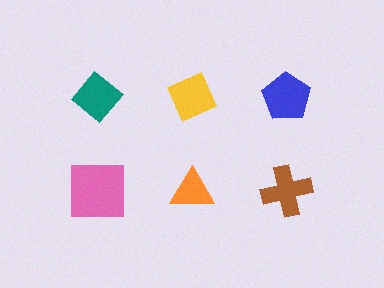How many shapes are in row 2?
3 shapes.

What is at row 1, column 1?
A teal diamond.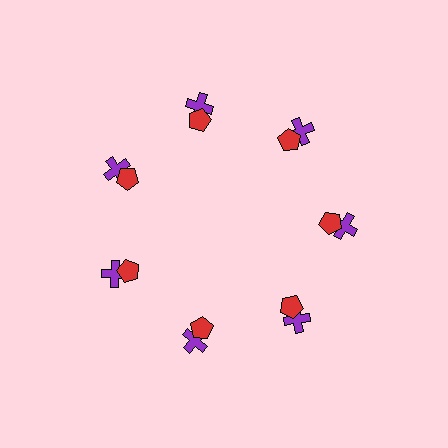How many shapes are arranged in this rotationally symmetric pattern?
There are 14 shapes, arranged in 7 groups of 2.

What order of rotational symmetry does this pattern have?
This pattern has 7-fold rotational symmetry.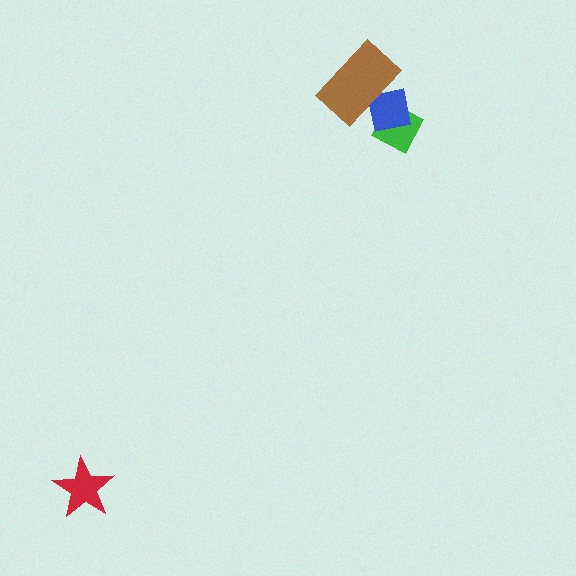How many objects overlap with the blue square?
2 objects overlap with the blue square.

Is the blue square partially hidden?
Yes, it is partially covered by another shape.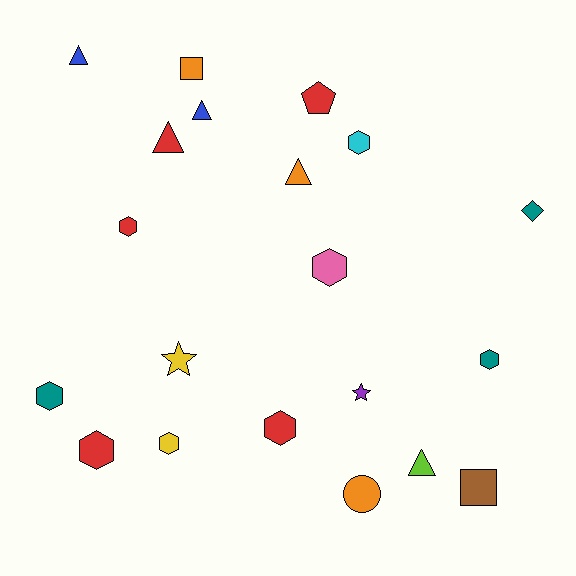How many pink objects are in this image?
There is 1 pink object.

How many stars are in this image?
There are 2 stars.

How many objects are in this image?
There are 20 objects.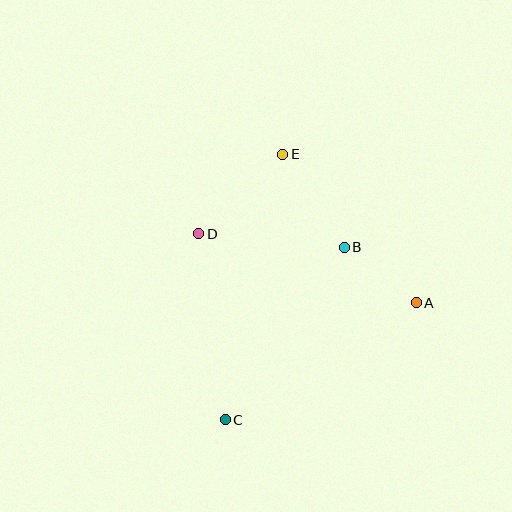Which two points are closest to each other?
Points A and B are closest to each other.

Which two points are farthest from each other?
Points C and E are farthest from each other.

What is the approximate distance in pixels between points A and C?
The distance between A and C is approximately 224 pixels.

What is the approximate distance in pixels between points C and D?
The distance between C and D is approximately 188 pixels.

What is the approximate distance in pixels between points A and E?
The distance between A and E is approximately 200 pixels.